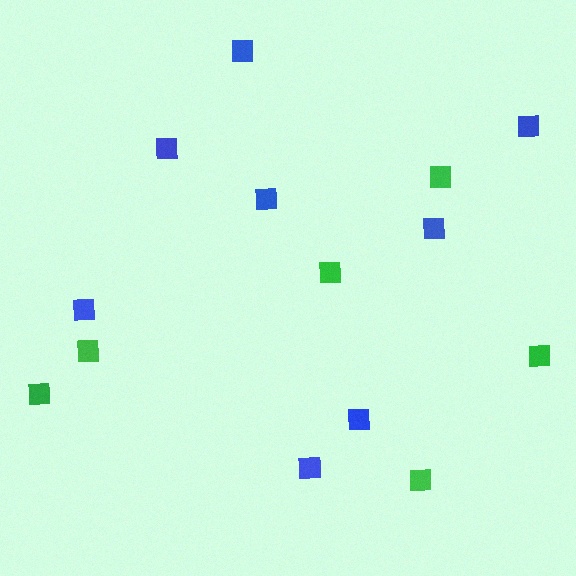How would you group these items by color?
There are 2 groups: one group of green squares (6) and one group of blue squares (8).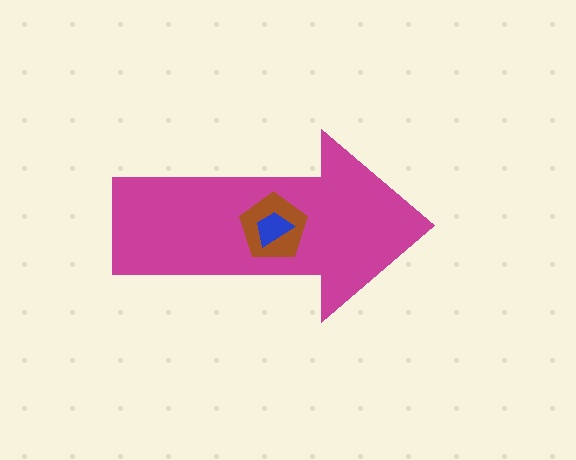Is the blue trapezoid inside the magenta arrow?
Yes.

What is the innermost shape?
The blue trapezoid.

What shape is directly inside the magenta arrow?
The brown pentagon.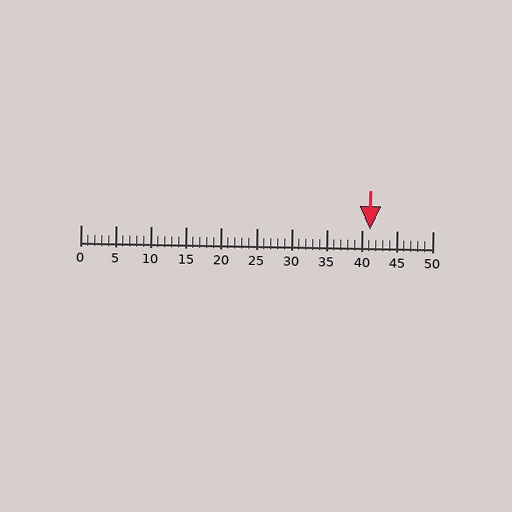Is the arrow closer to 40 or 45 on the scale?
The arrow is closer to 40.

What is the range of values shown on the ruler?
The ruler shows values from 0 to 50.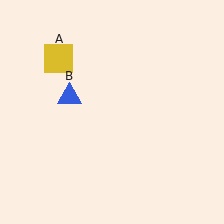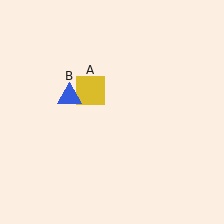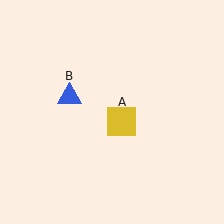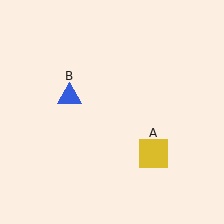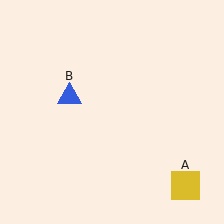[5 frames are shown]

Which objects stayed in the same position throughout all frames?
Blue triangle (object B) remained stationary.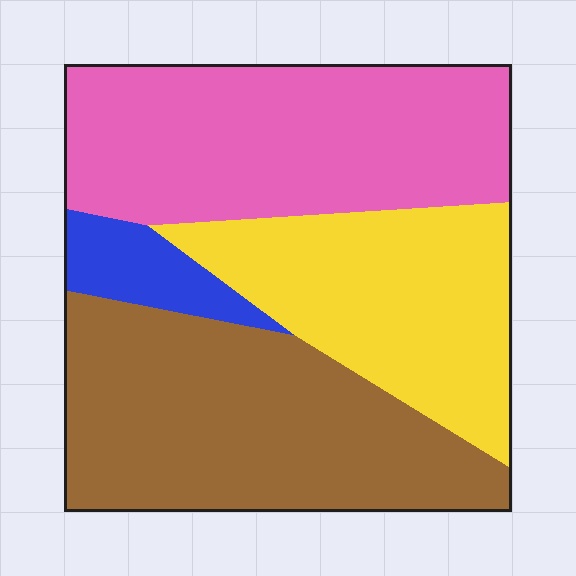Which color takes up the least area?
Blue, at roughly 5%.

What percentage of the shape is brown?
Brown takes up between a quarter and a half of the shape.